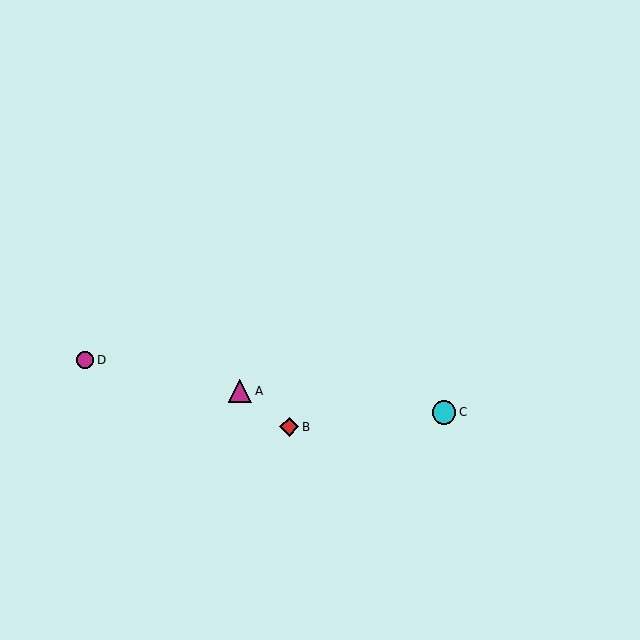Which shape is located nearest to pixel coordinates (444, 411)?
The cyan circle (labeled C) at (444, 412) is nearest to that location.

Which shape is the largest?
The cyan circle (labeled C) is the largest.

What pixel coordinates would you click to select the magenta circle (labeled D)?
Click at (85, 360) to select the magenta circle D.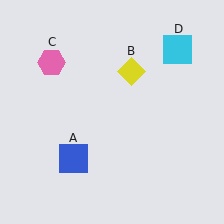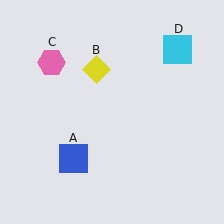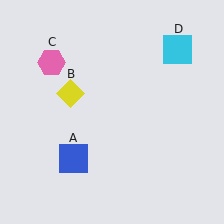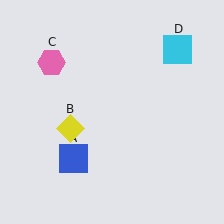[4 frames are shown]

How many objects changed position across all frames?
1 object changed position: yellow diamond (object B).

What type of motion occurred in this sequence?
The yellow diamond (object B) rotated counterclockwise around the center of the scene.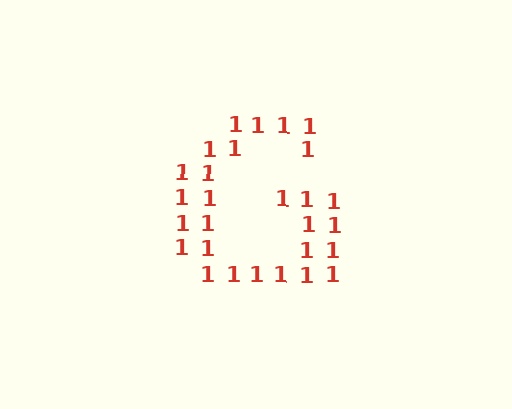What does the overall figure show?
The overall figure shows the letter G.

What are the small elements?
The small elements are digit 1's.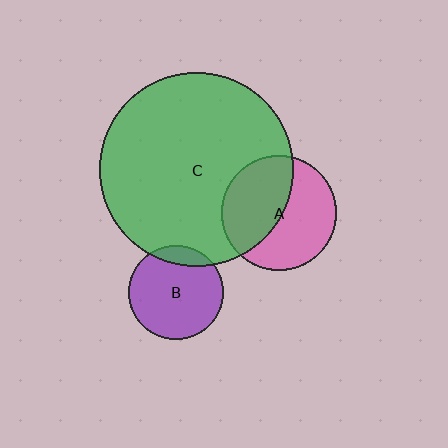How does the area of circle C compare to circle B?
Approximately 4.2 times.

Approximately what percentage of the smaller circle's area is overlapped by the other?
Approximately 50%.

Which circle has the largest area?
Circle C (green).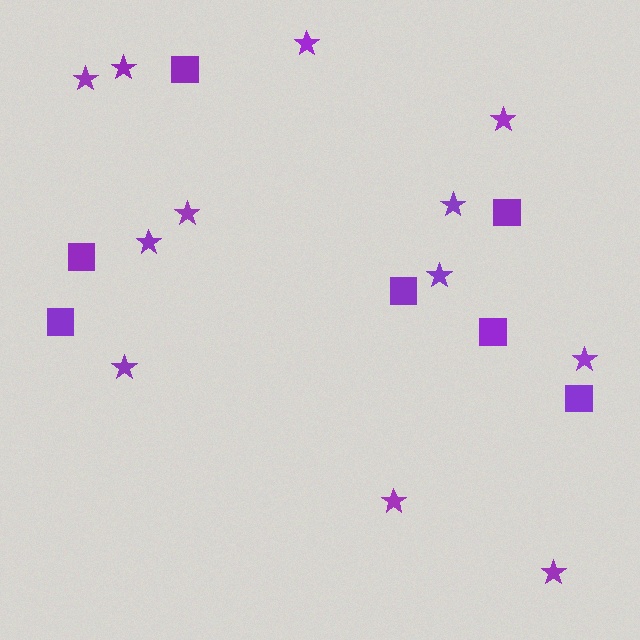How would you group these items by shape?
There are 2 groups: one group of squares (7) and one group of stars (12).